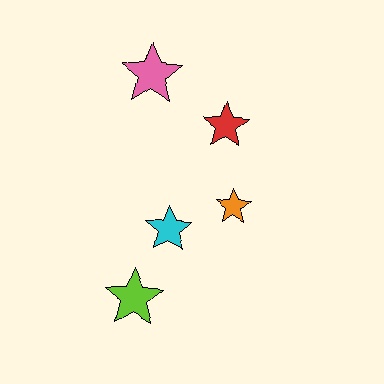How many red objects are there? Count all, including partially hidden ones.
There is 1 red object.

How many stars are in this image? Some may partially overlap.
There are 5 stars.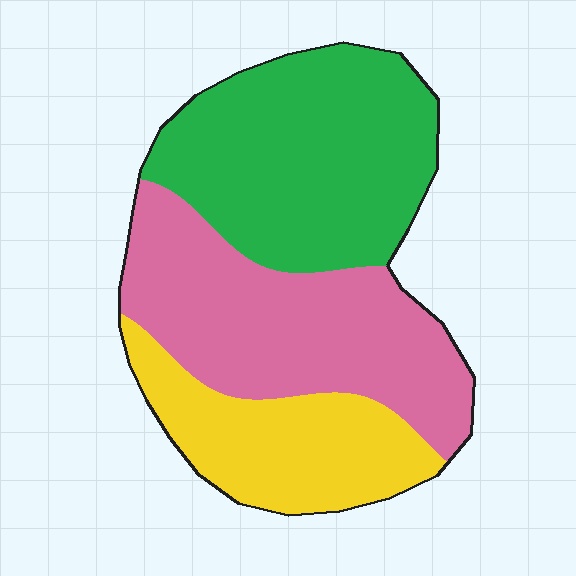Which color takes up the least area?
Yellow, at roughly 25%.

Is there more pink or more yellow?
Pink.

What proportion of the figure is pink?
Pink takes up between a third and a half of the figure.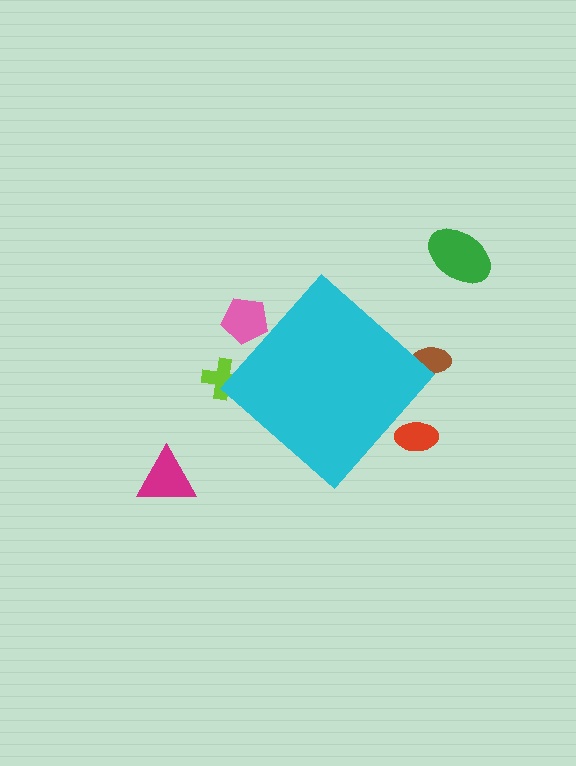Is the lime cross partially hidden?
Yes, the lime cross is partially hidden behind the cyan diamond.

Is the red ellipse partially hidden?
Yes, the red ellipse is partially hidden behind the cyan diamond.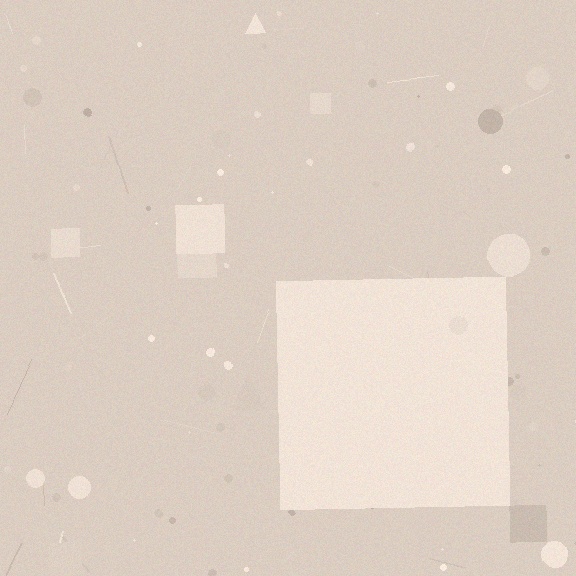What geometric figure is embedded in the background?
A square is embedded in the background.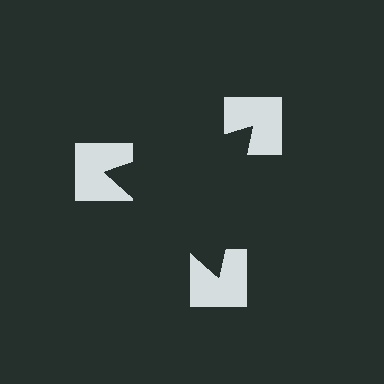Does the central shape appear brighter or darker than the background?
It typically appears slightly darker than the background, even though no actual brightness change is drawn.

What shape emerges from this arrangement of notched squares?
An illusory triangle — its edges are inferred from the aligned wedge cuts in the notched squares, not physically drawn.